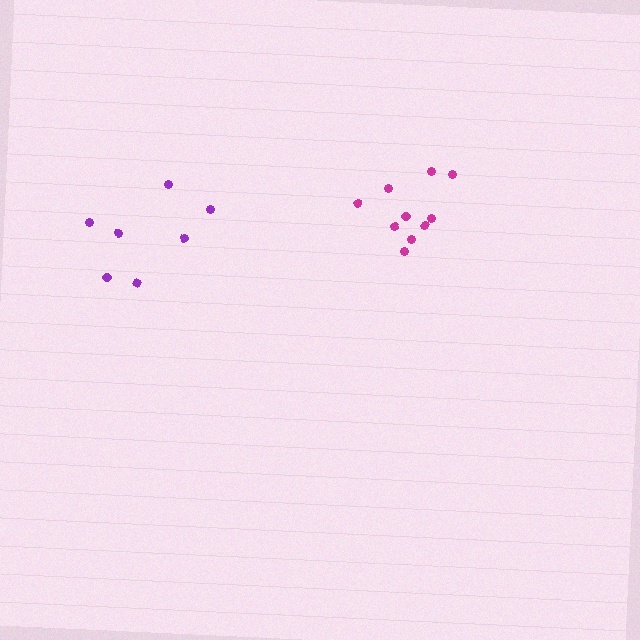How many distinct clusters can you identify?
There are 2 distinct clusters.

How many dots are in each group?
Group 1: 10 dots, Group 2: 7 dots (17 total).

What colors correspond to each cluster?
The clusters are colored: magenta, purple.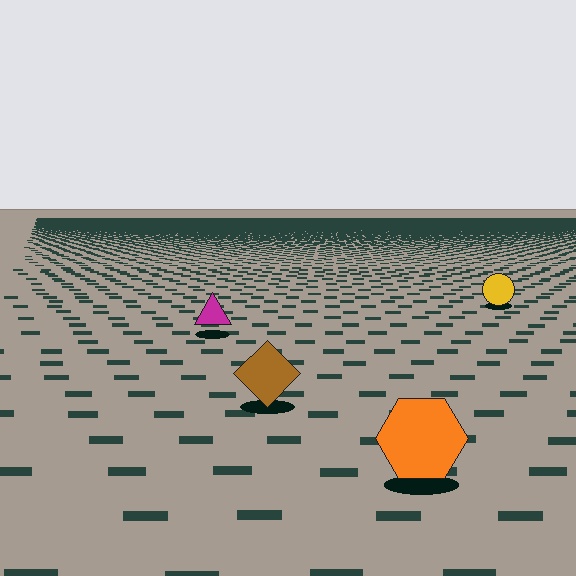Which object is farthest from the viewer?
The yellow circle is farthest from the viewer. It appears smaller and the ground texture around it is denser.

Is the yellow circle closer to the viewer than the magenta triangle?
No. The magenta triangle is closer — you can tell from the texture gradient: the ground texture is coarser near it.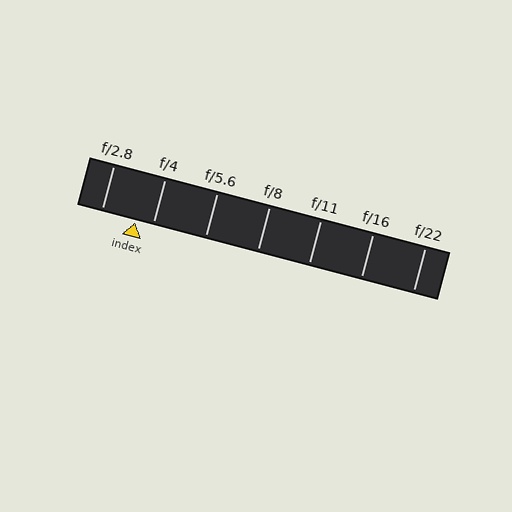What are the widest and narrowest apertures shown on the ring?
The widest aperture shown is f/2.8 and the narrowest is f/22.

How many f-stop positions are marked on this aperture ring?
There are 7 f-stop positions marked.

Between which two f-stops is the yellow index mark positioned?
The index mark is between f/2.8 and f/4.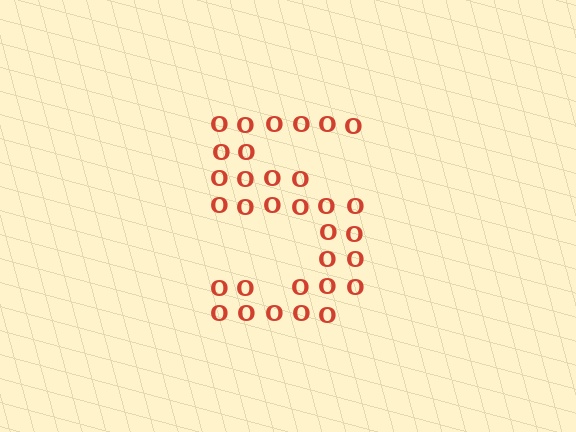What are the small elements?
The small elements are letter O's.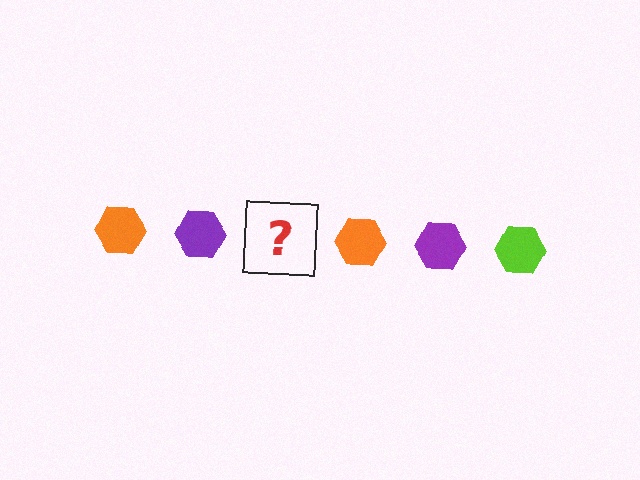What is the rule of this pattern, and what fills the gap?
The rule is that the pattern cycles through orange, purple, lime hexagons. The gap should be filled with a lime hexagon.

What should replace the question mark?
The question mark should be replaced with a lime hexagon.